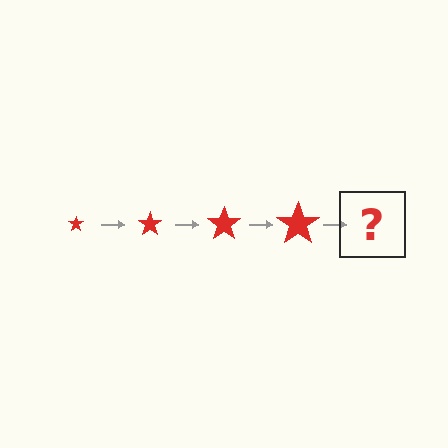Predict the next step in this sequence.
The next step is a red star, larger than the previous one.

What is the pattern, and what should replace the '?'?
The pattern is that the star gets progressively larger each step. The '?' should be a red star, larger than the previous one.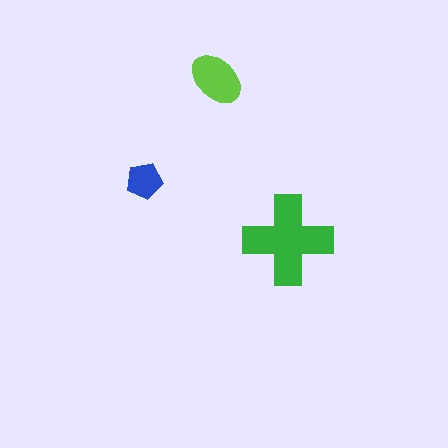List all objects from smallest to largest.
The blue pentagon, the lime ellipse, the green cross.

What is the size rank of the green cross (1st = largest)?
1st.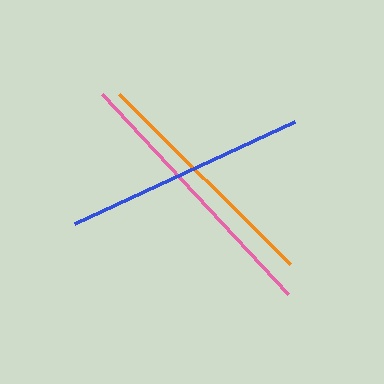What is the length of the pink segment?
The pink segment is approximately 273 pixels long.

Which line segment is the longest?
The pink line is the longest at approximately 273 pixels.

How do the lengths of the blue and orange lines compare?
The blue and orange lines are approximately the same length.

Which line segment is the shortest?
The orange line is the shortest at approximately 242 pixels.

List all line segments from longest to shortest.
From longest to shortest: pink, blue, orange.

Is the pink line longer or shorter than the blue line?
The pink line is longer than the blue line.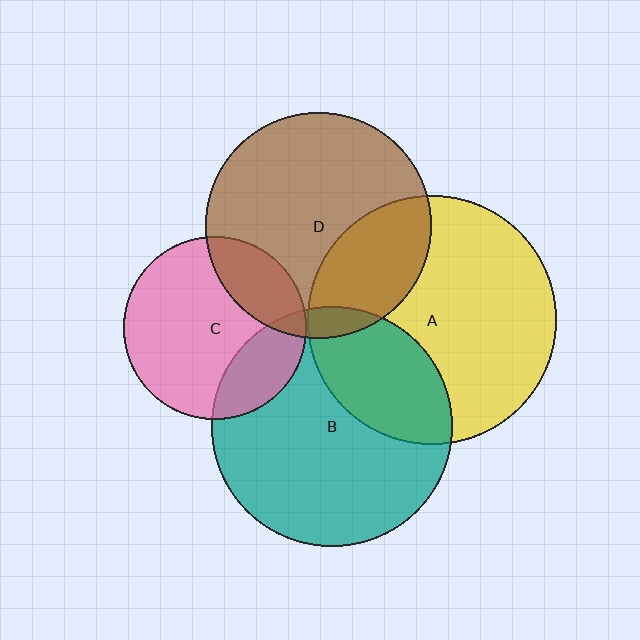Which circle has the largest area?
Circle A (yellow).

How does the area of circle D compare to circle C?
Approximately 1.5 times.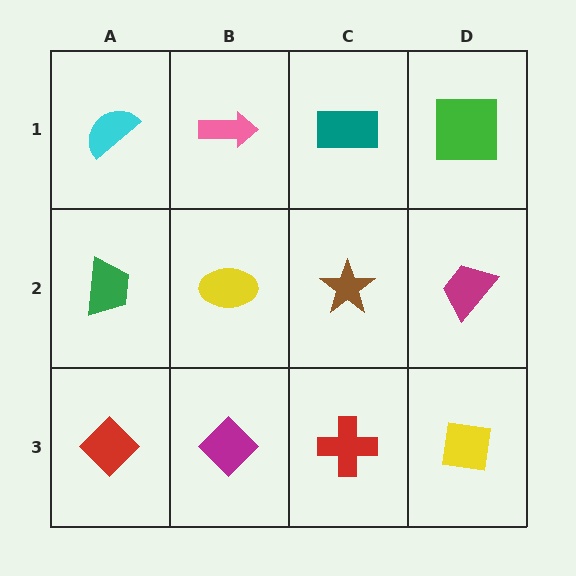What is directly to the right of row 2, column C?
A magenta trapezoid.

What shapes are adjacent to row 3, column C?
A brown star (row 2, column C), a magenta diamond (row 3, column B), a yellow square (row 3, column D).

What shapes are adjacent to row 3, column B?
A yellow ellipse (row 2, column B), a red diamond (row 3, column A), a red cross (row 3, column C).